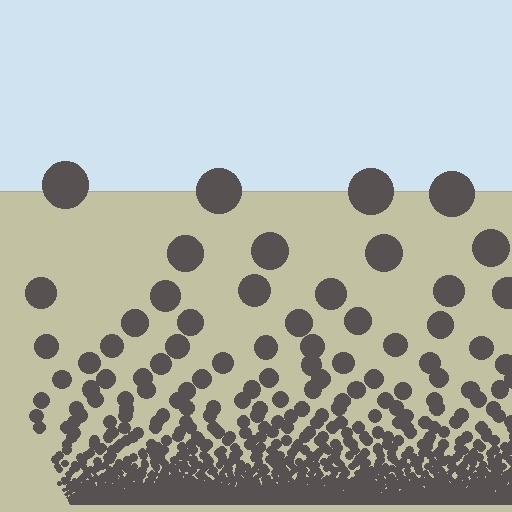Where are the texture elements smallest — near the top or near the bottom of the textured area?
Near the bottom.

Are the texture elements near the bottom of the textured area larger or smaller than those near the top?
Smaller. The gradient is inverted — elements near the bottom are smaller and denser.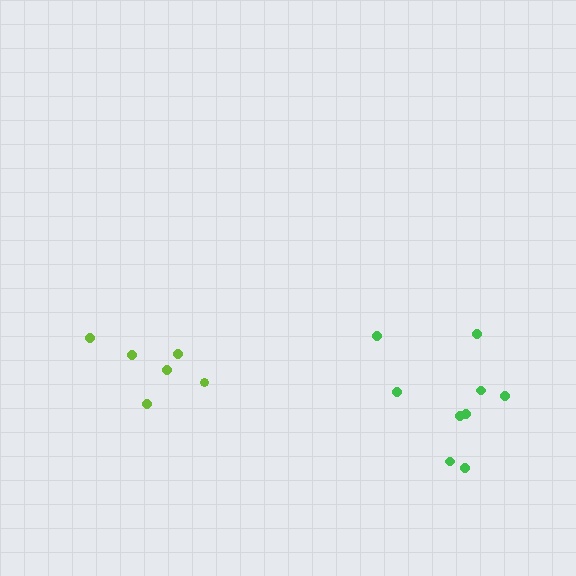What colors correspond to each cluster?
The clusters are colored: green, lime.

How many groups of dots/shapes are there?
There are 2 groups.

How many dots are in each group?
Group 1: 9 dots, Group 2: 6 dots (15 total).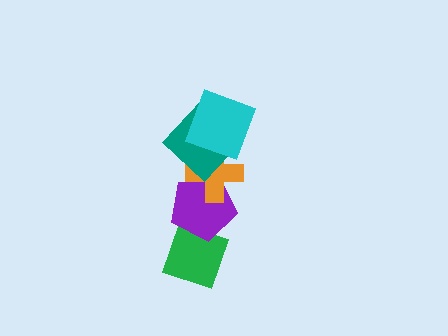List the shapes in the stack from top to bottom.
From top to bottom: the cyan square, the teal diamond, the orange cross, the purple pentagon, the green diamond.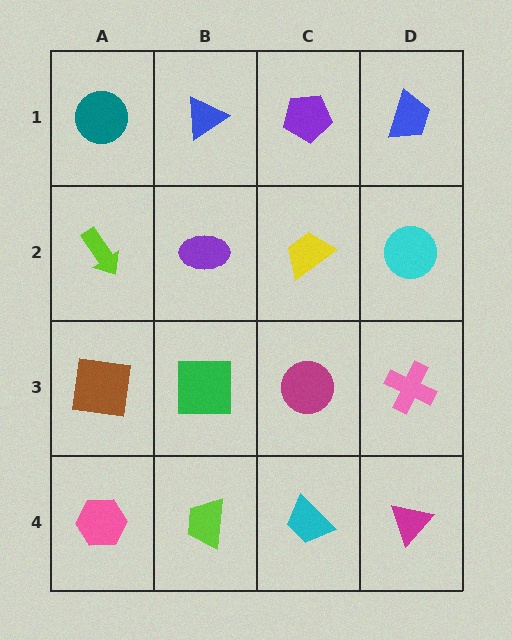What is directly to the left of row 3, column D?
A magenta circle.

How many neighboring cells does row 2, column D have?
3.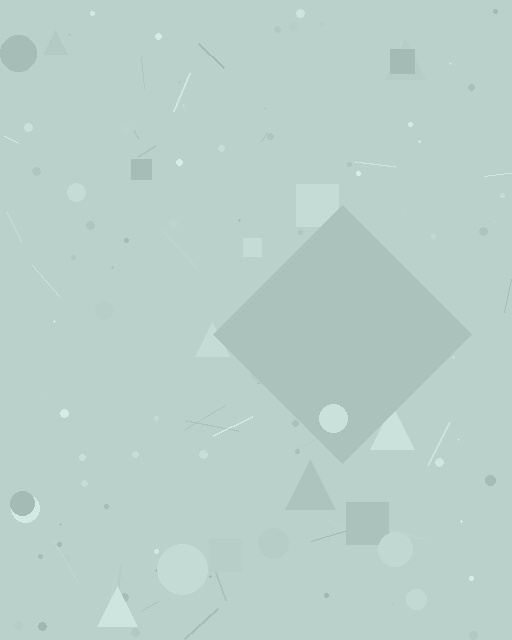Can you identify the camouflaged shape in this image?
The camouflaged shape is a diamond.